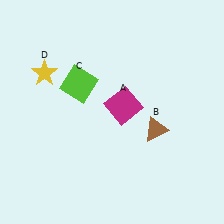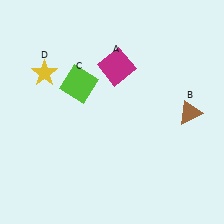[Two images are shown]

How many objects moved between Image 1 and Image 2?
2 objects moved between the two images.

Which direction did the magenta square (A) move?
The magenta square (A) moved up.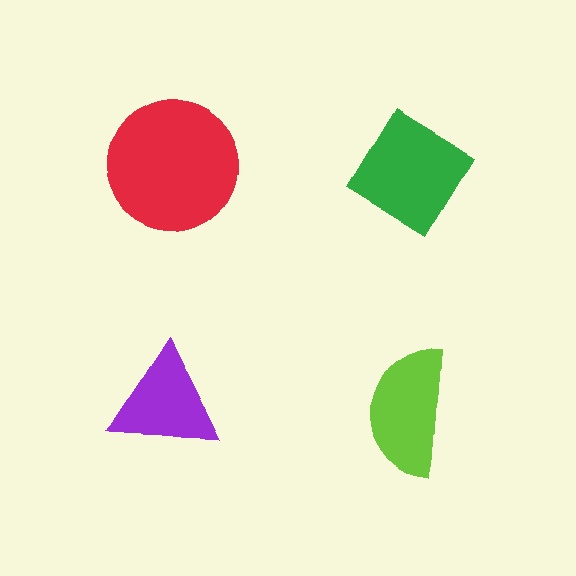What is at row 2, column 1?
A purple triangle.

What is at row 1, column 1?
A red circle.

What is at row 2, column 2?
A lime semicircle.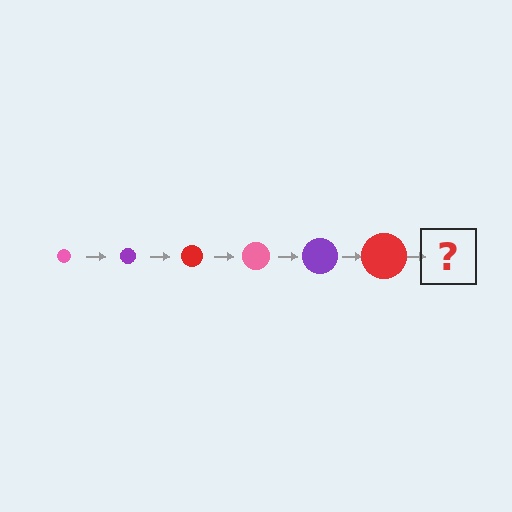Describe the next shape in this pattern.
It should be a pink circle, larger than the previous one.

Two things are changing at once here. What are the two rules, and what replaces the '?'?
The two rules are that the circle grows larger each step and the color cycles through pink, purple, and red. The '?' should be a pink circle, larger than the previous one.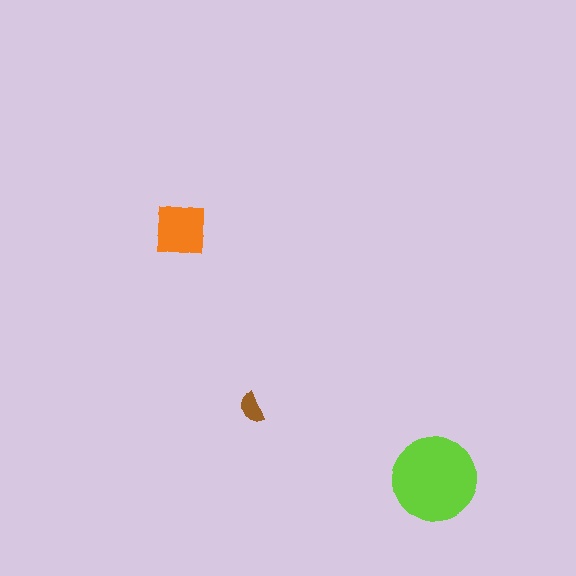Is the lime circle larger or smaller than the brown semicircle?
Larger.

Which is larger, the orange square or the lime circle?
The lime circle.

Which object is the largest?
The lime circle.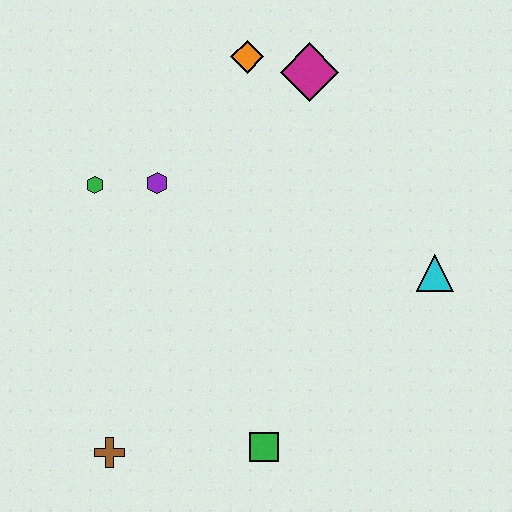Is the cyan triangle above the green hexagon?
No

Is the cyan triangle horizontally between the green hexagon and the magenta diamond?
No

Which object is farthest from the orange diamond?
The brown cross is farthest from the orange diamond.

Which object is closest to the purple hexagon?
The green hexagon is closest to the purple hexagon.